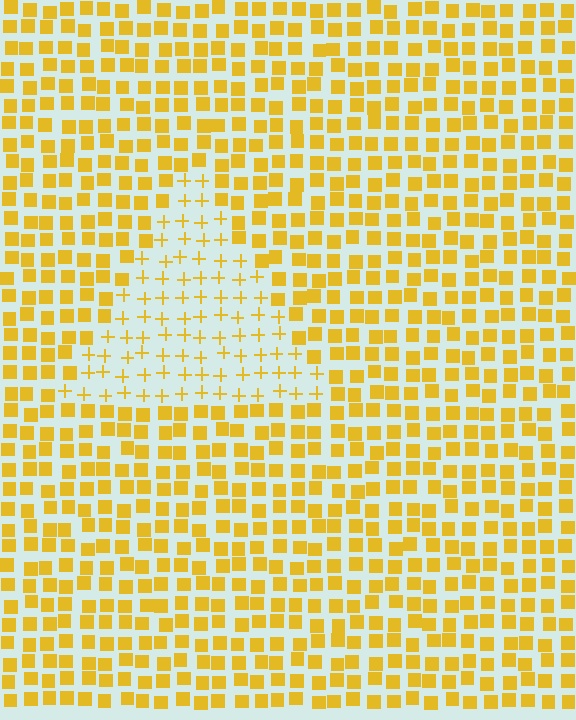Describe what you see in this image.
The image is filled with small yellow elements arranged in a uniform grid. A triangle-shaped region contains plus signs, while the surrounding area contains squares. The boundary is defined purely by the change in element shape.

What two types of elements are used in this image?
The image uses plus signs inside the triangle region and squares outside it.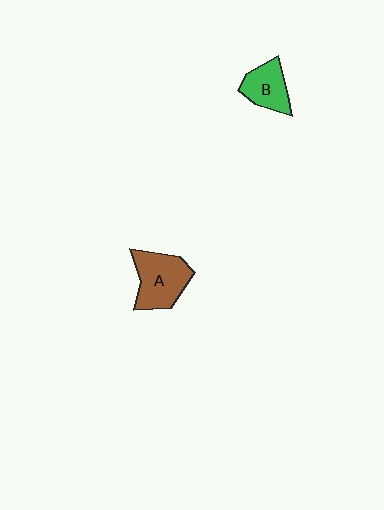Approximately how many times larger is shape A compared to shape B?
Approximately 1.5 times.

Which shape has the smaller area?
Shape B (green).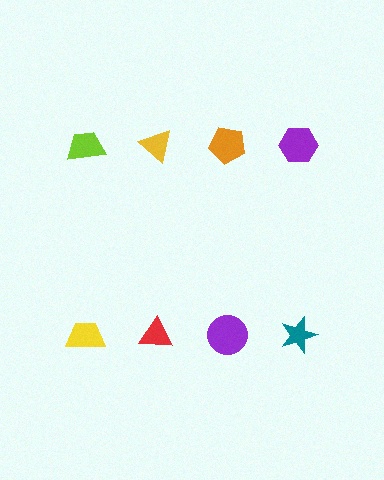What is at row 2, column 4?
A teal star.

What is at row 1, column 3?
An orange pentagon.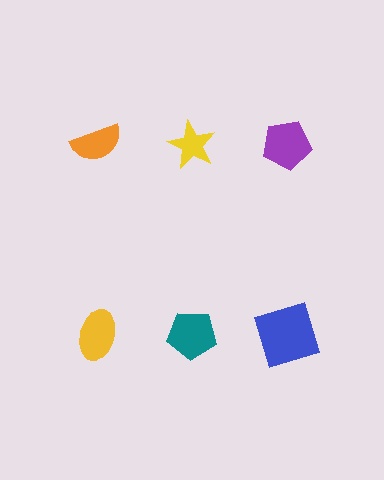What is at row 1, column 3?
A purple pentagon.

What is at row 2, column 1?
A yellow ellipse.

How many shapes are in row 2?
3 shapes.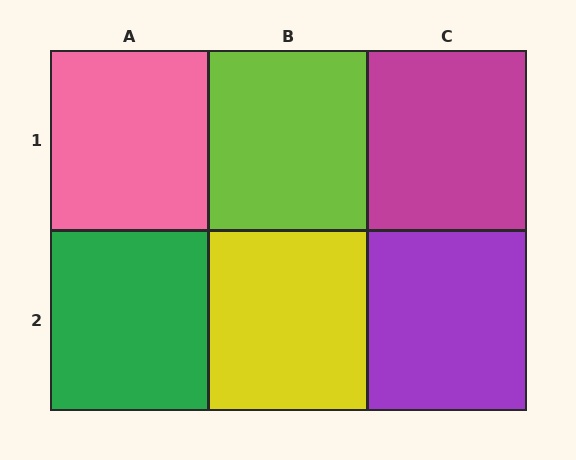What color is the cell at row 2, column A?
Green.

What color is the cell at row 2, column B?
Yellow.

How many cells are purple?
1 cell is purple.